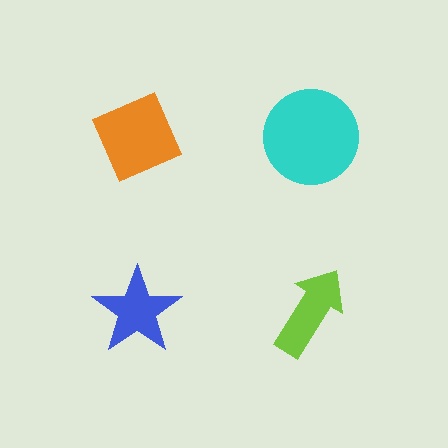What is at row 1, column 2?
A cyan circle.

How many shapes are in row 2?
2 shapes.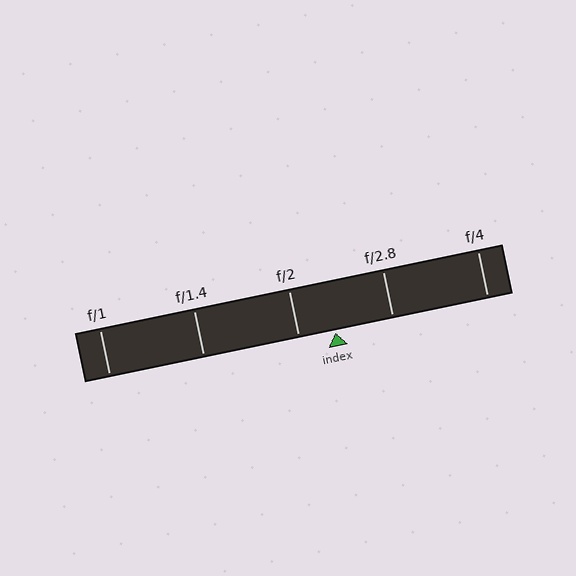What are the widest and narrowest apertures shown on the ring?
The widest aperture shown is f/1 and the narrowest is f/4.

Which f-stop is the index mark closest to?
The index mark is closest to f/2.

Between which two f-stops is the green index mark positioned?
The index mark is between f/2 and f/2.8.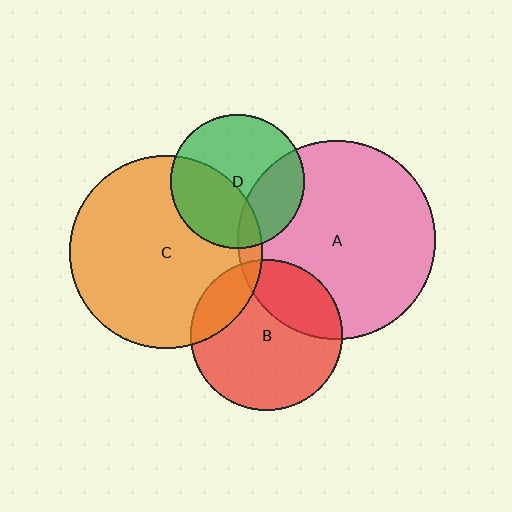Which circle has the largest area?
Circle A (pink).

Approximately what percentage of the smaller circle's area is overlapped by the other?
Approximately 30%.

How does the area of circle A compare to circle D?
Approximately 2.2 times.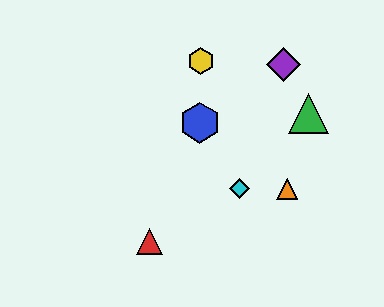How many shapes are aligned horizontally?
2 shapes (the orange triangle, the cyan diamond) are aligned horizontally.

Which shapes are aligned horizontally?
The orange triangle, the cyan diamond are aligned horizontally.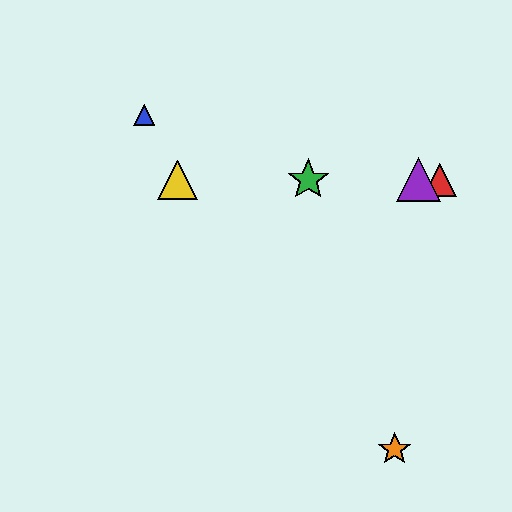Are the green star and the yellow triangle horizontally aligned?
Yes, both are at y≈180.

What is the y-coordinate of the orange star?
The orange star is at y≈449.